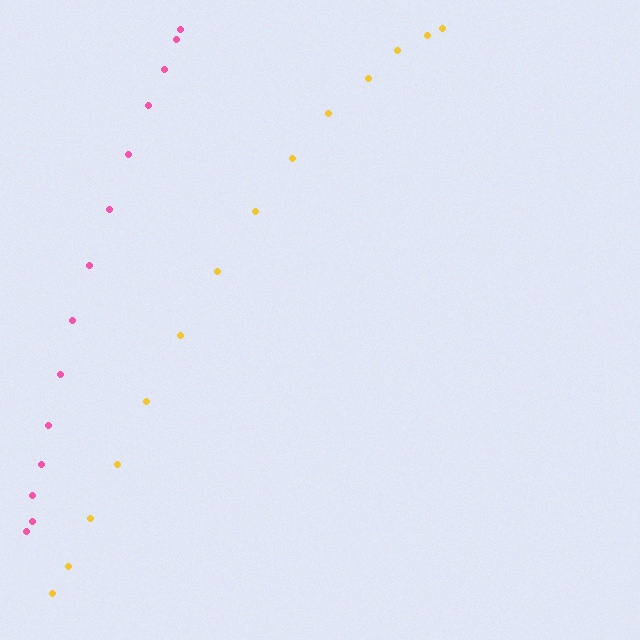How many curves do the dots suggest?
There are 2 distinct paths.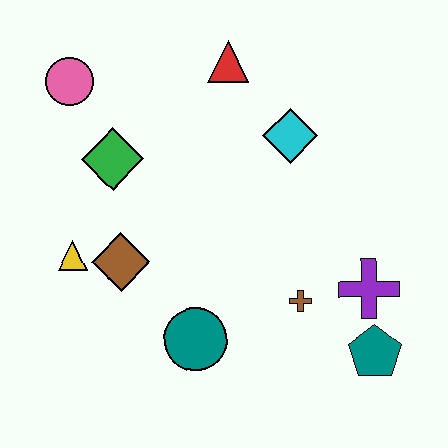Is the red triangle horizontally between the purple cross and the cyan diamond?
No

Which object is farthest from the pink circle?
The teal pentagon is farthest from the pink circle.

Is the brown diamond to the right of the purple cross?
No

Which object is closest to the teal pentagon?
The purple cross is closest to the teal pentagon.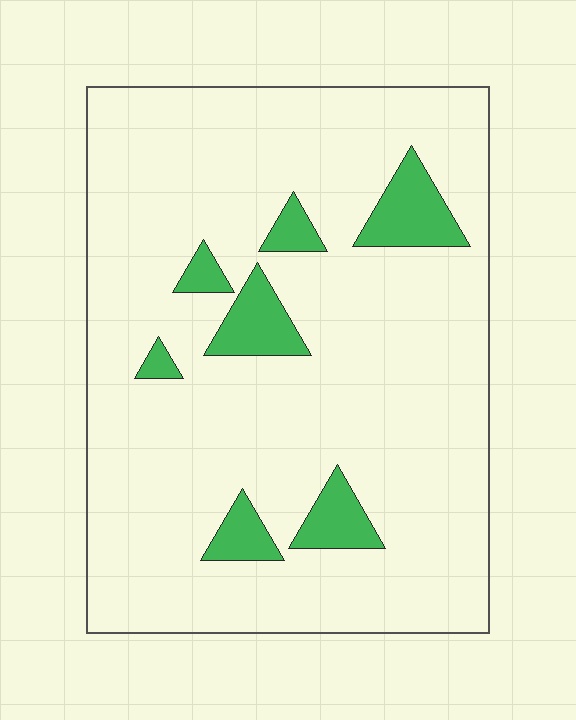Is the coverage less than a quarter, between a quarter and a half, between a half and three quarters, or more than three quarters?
Less than a quarter.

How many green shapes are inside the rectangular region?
7.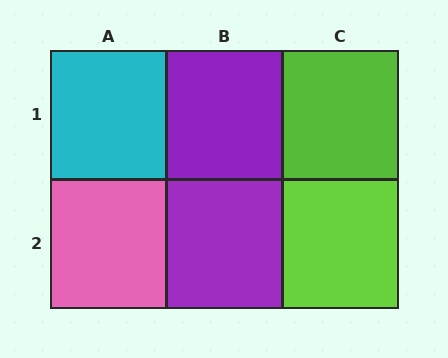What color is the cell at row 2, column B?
Purple.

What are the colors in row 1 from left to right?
Cyan, purple, lime.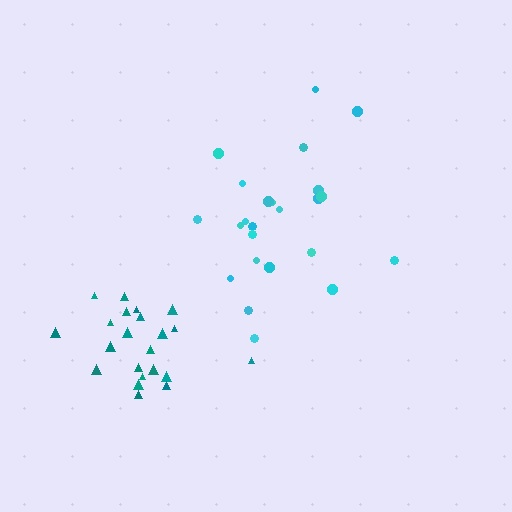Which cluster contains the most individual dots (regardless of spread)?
Cyan (24).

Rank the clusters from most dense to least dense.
teal, cyan.